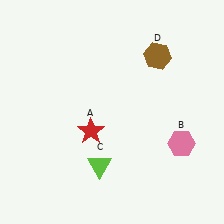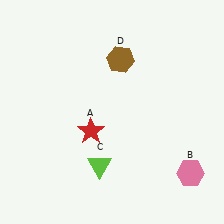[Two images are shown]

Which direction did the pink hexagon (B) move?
The pink hexagon (B) moved down.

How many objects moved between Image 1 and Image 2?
2 objects moved between the two images.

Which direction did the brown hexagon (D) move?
The brown hexagon (D) moved left.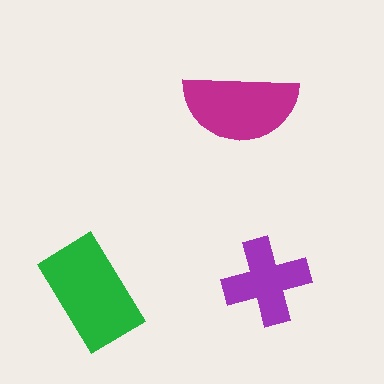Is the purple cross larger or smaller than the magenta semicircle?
Smaller.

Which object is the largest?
The green rectangle.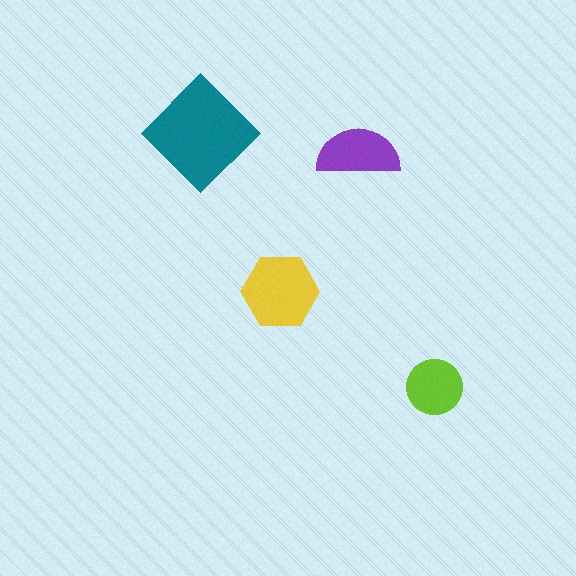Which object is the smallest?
The lime circle.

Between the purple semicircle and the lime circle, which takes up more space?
The purple semicircle.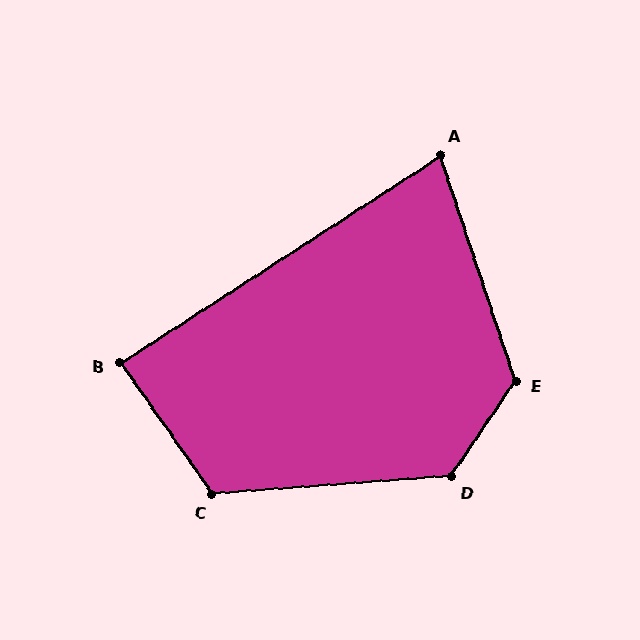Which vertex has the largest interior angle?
E, at approximately 128 degrees.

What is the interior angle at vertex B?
Approximately 88 degrees (approximately right).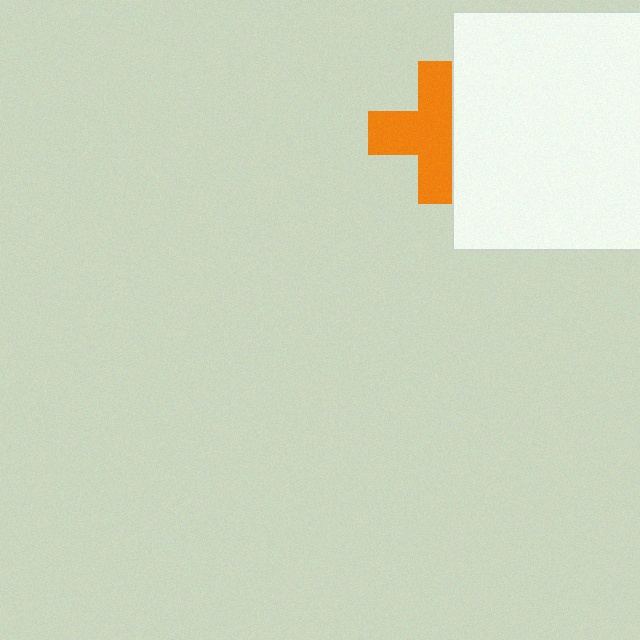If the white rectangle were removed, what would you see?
You would see the complete orange cross.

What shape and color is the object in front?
The object in front is a white rectangle.